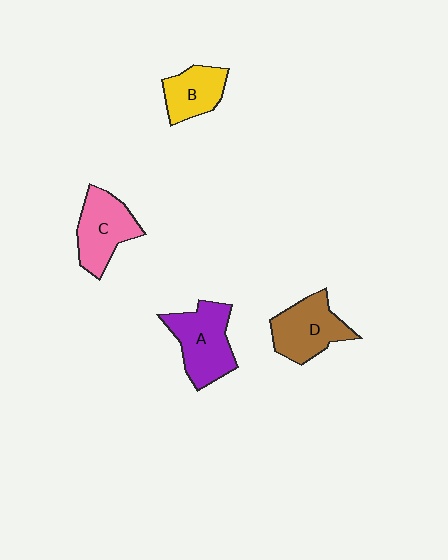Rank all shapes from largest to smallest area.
From largest to smallest: A (purple), D (brown), C (pink), B (yellow).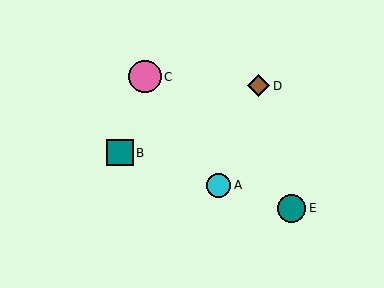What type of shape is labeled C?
Shape C is a pink circle.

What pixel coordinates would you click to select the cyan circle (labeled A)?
Click at (218, 185) to select the cyan circle A.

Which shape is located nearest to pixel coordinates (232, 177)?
The cyan circle (labeled A) at (218, 185) is nearest to that location.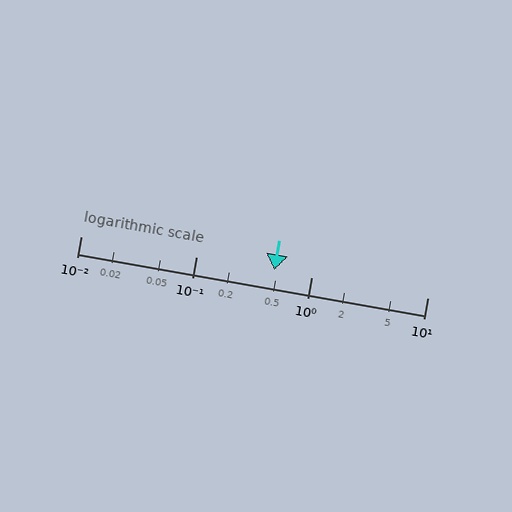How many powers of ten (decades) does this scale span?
The scale spans 3 decades, from 0.01 to 10.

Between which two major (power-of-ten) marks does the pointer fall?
The pointer is between 0.1 and 1.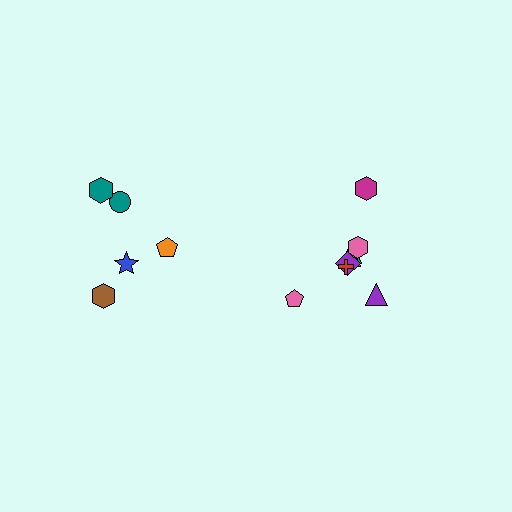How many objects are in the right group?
There are 8 objects.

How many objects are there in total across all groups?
There are 13 objects.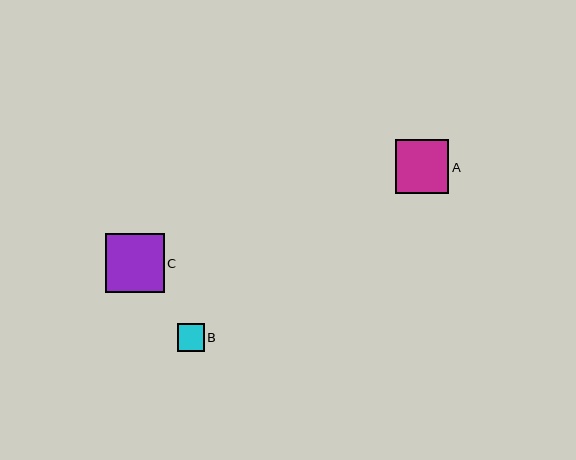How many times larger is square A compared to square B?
Square A is approximately 2.0 times the size of square B.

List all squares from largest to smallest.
From largest to smallest: C, A, B.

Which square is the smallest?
Square B is the smallest with a size of approximately 27 pixels.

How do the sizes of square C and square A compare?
Square C and square A are approximately the same size.